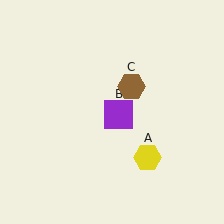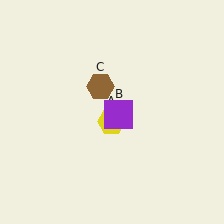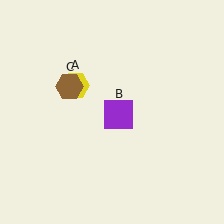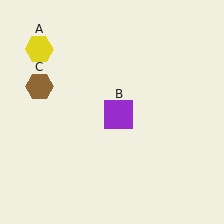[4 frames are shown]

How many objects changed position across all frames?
2 objects changed position: yellow hexagon (object A), brown hexagon (object C).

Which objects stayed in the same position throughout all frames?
Purple square (object B) remained stationary.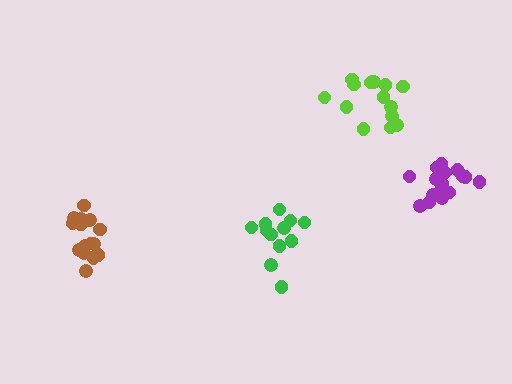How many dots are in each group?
Group 1: 15 dots, Group 2: 16 dots, Group 3: 17 dots, Group 4: 12 dots (60 total).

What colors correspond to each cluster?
The clusters are colored: lime, brown, purple, green.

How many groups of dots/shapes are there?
There are 4 groups.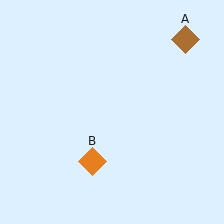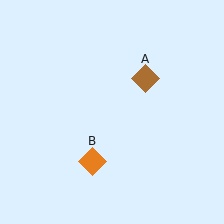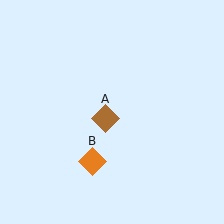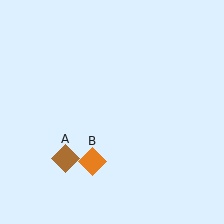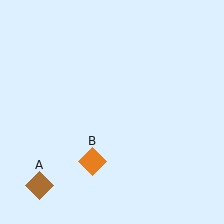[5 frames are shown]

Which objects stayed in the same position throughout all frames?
Orange diamond (object B) remained stationary.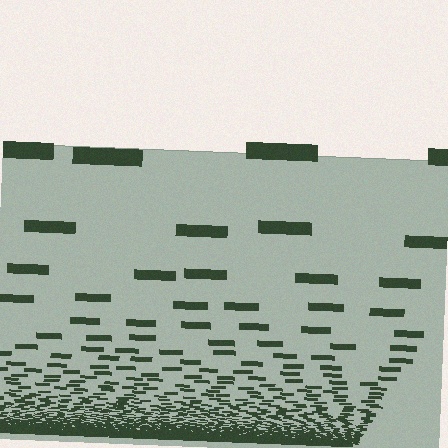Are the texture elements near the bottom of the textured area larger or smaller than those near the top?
Smaller. The gradient is inverted — elements near the bottom are smaller and denser.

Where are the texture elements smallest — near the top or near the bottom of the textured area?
Near the bottom.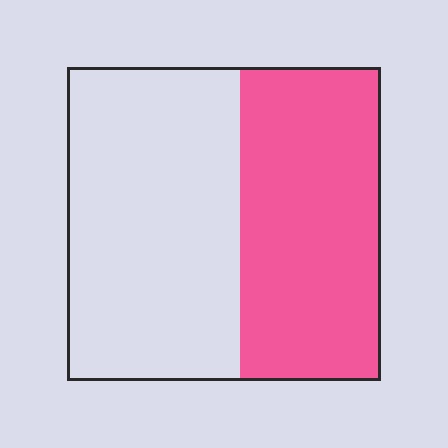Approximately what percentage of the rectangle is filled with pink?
Approximately 45%.